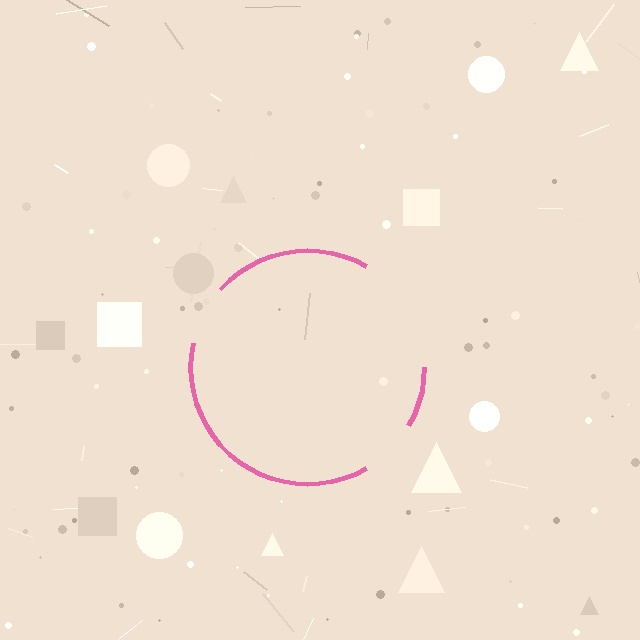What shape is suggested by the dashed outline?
The dashed outline suggests a circle.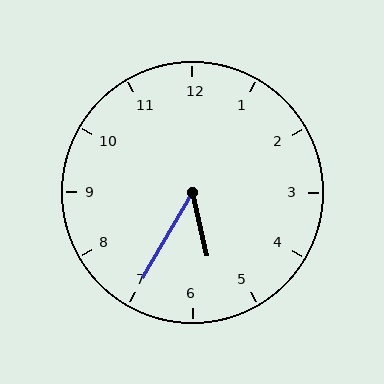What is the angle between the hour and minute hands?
Approximately 42 degrees.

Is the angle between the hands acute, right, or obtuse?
It is acute.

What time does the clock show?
5:35.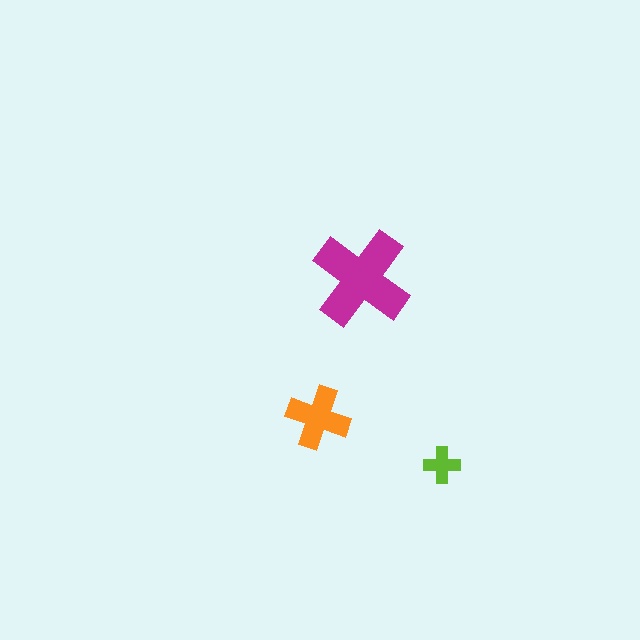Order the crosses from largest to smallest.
the magenta one, the orange one, the lime one.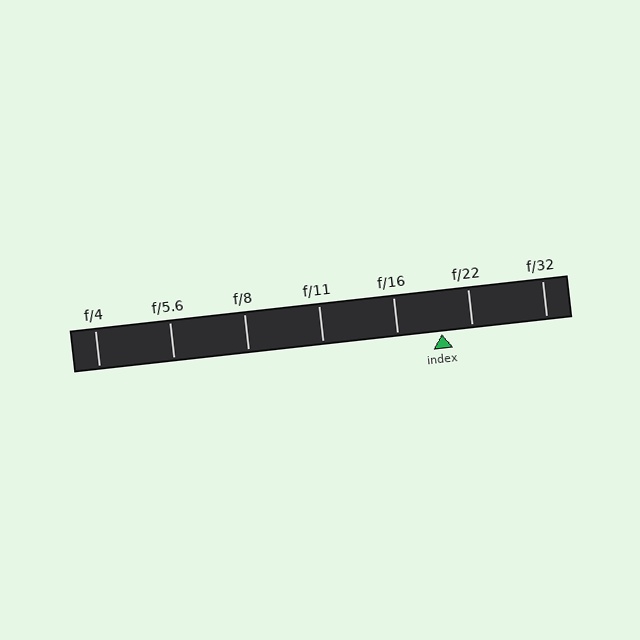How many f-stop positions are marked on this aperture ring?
There are 7 f-stop positions marked.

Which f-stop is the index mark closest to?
The index mark is closest to f/22.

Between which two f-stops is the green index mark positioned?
The index mark is between f/16 and f/22.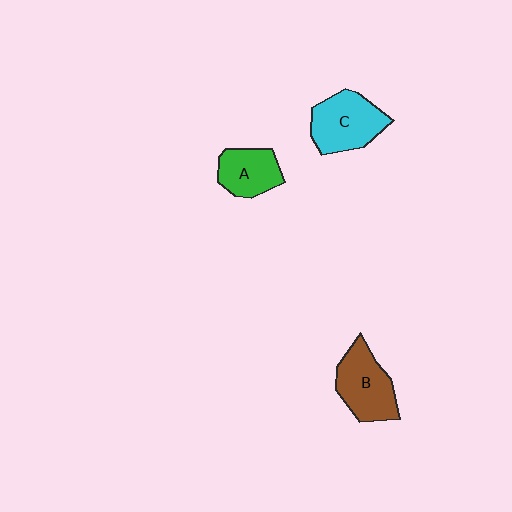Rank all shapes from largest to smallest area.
From largest to smallest: C (cyan), B (brown), A (green).